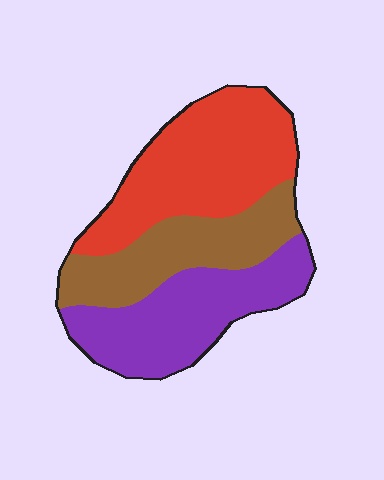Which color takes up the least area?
Brown, at roughly 25%.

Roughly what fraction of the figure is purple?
Purple takes up about one third (1/3) of the figure.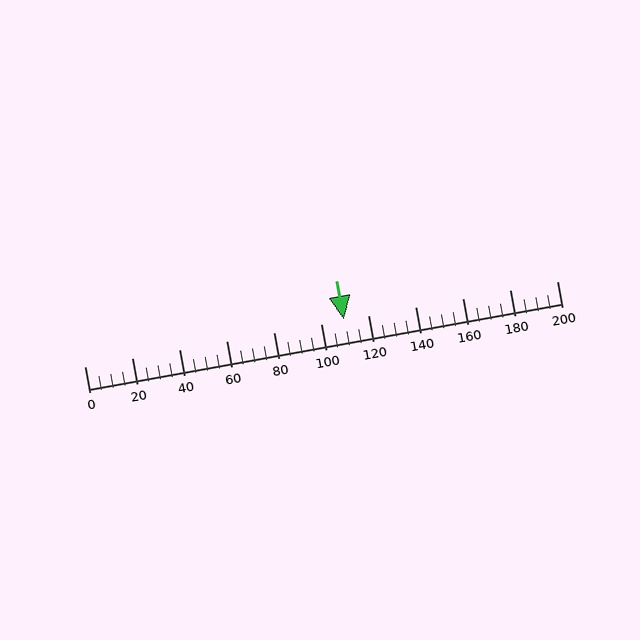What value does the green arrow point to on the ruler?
The green arrow points to approximately 110.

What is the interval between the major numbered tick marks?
The major tick marks are spaced 20 units apart.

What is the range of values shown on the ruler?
The ruler shows values from 0 to 200.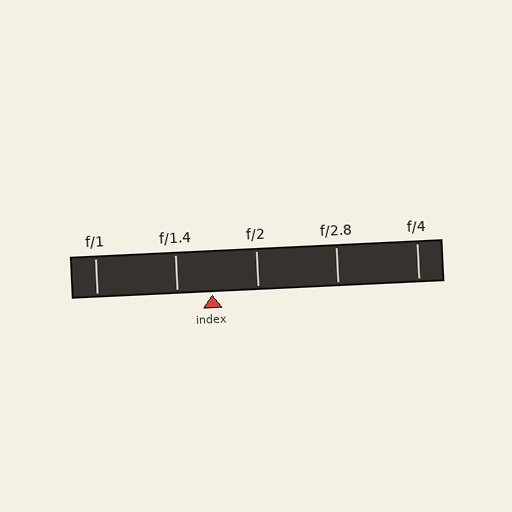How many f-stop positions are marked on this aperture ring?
There are 5 f-stop positions marked.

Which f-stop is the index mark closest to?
The index mark is closest to f/1.4.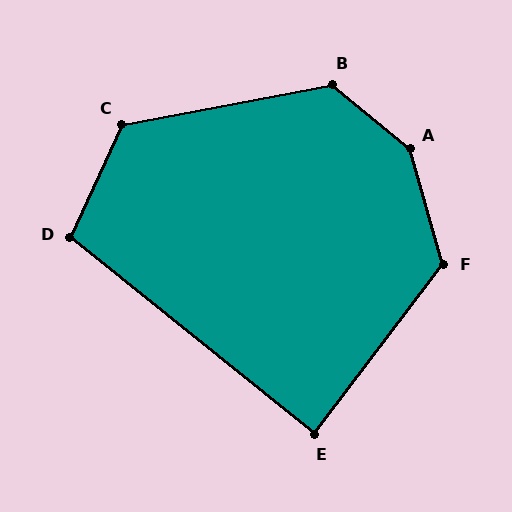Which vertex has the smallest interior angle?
E, at approximately 88 degrees.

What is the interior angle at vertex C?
Approximately 126 degrees (obtuse).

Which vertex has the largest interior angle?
A, at approximately 146 degrees.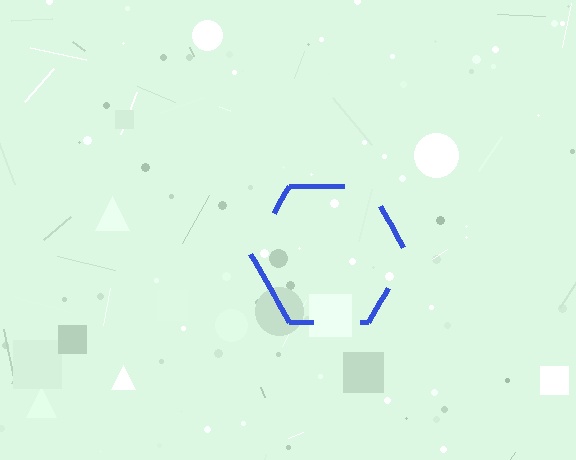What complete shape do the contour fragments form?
The contour fragments form a hexagon.